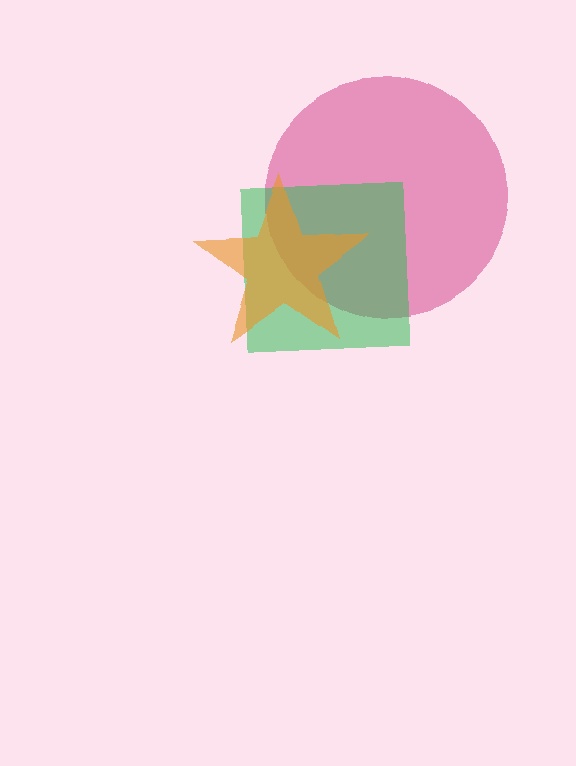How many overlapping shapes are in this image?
There are 3 overlapping shapes in the image.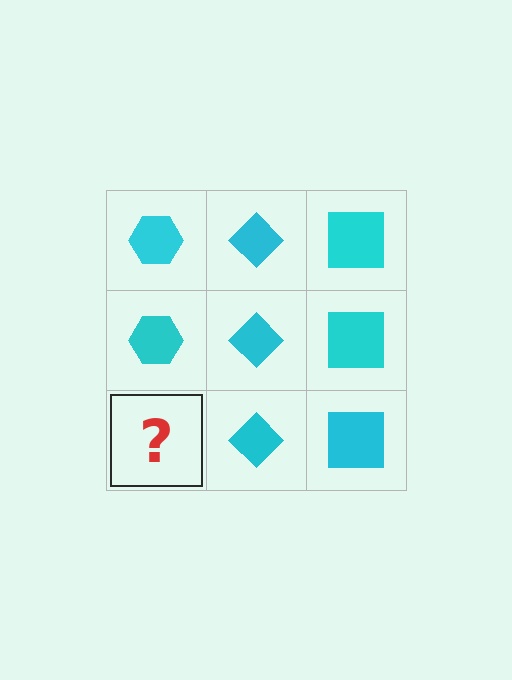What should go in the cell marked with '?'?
The missing cell should contain a cyan hexagon.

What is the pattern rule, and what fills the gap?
The rule is that each column has a consistent shape. The gap should be filled with a cyan hexagon.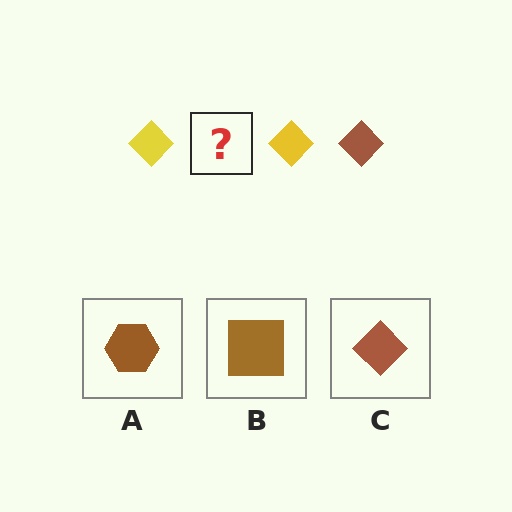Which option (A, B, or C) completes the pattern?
C.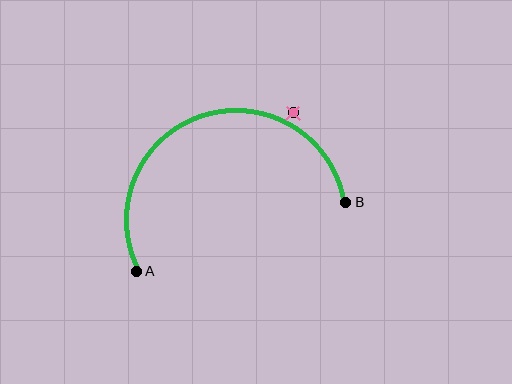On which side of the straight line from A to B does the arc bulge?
The arc bulges above the straight line connecting A and B.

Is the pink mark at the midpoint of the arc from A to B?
No — the pink mark does not lie on the arc at all. It sits slightly outside the curve.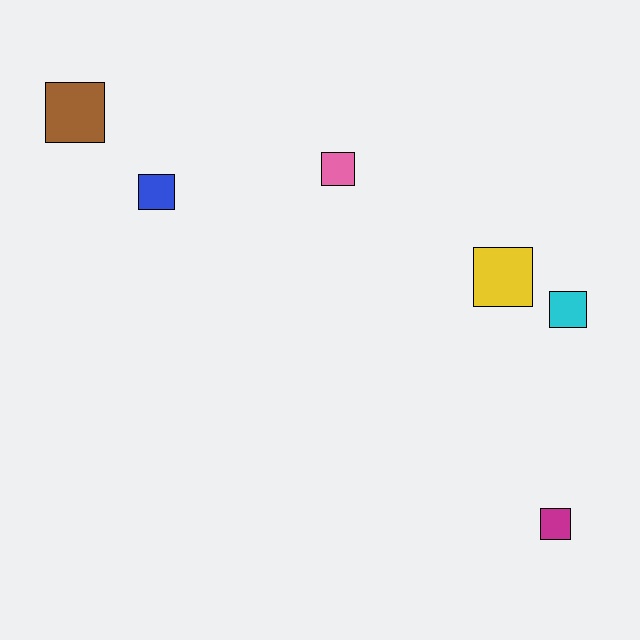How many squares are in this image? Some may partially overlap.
There are 6 squares.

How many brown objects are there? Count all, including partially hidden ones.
There is 1 brown object.